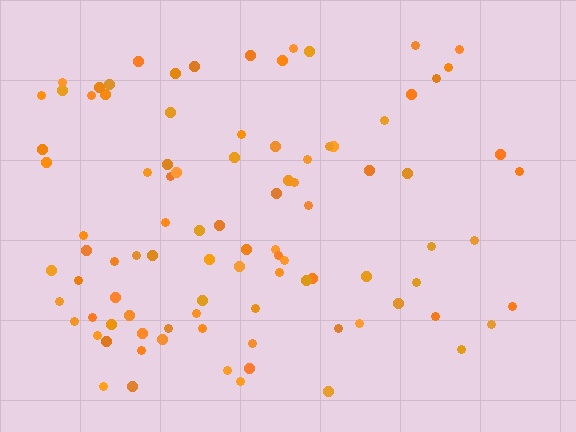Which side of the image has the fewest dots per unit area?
The right.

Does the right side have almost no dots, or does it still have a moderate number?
Still a moderate number, just noticeably fewer than the left.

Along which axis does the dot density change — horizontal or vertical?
Horizontal.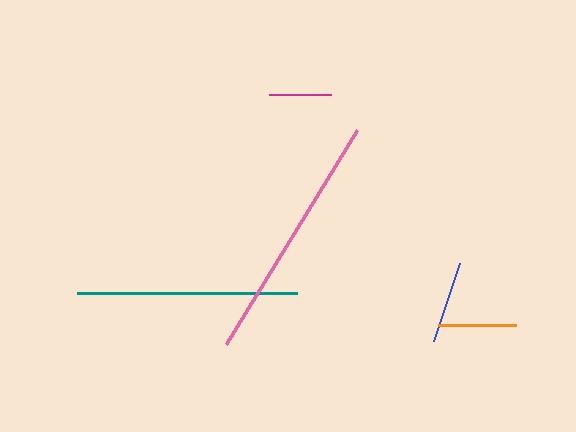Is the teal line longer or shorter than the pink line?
The pink line is longer than the teal line.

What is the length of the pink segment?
The pink segment is approximately 250 pixels long.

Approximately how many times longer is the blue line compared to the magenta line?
The blue line is approximately 1.3 times the length of the magenta line.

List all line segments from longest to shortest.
From longest to shortest: pink, teal, blue, orange, magenta.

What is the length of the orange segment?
The orange segment is approximately 78 pixels long.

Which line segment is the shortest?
The magenta line is the shortest at approximately 62 pixels.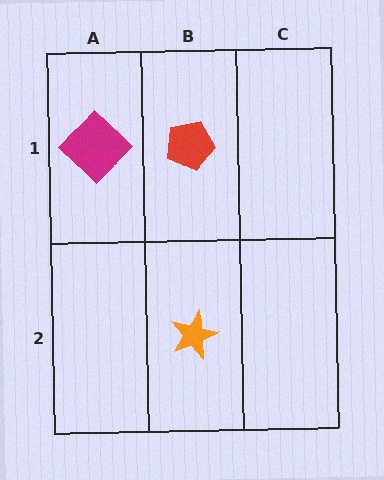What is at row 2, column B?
An orange star.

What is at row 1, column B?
A red pentagon.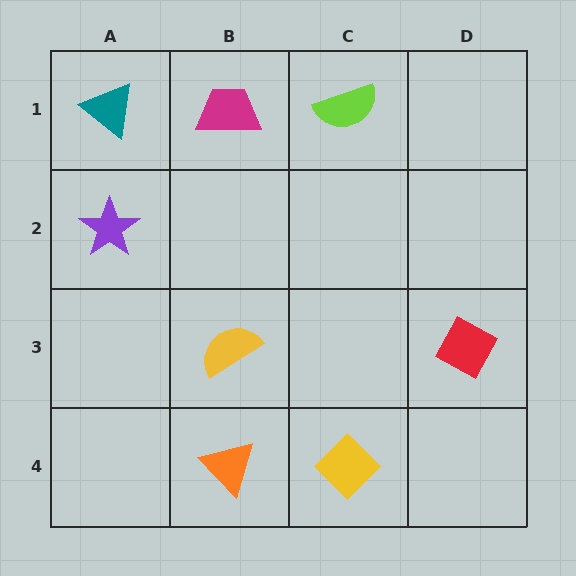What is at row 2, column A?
A purple star.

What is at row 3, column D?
A red diamond.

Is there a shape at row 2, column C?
No, that cell is empty.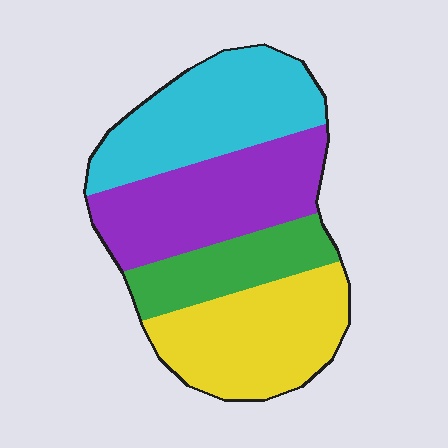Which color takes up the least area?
Green, at roughly 15%.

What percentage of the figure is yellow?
Yellow takes up about one quarter (1/4) of the figure.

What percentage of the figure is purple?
Purple takes up about one quarter (1/4) of the figure.